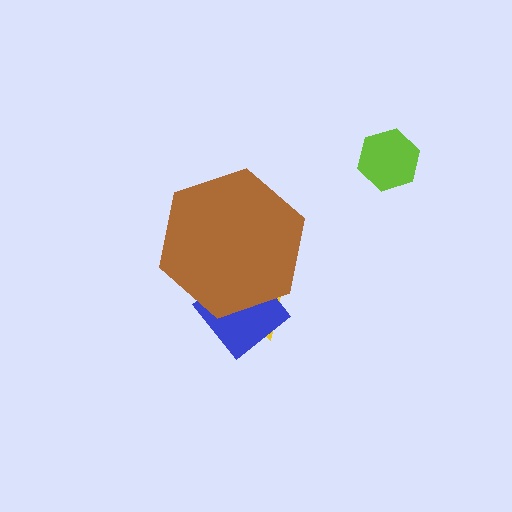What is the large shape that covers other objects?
A brown hexagon.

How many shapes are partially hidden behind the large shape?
2 shapes are partially hidden.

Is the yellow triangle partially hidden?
Yes, the yellow triangle is partially hidden behind the brown hexagon.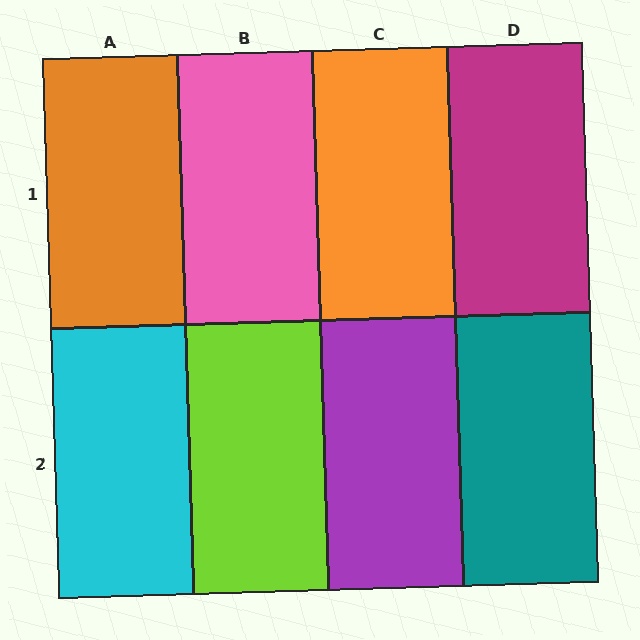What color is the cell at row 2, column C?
Purple.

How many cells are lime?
1 cell is lime.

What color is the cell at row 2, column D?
Teal.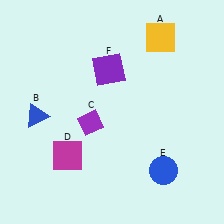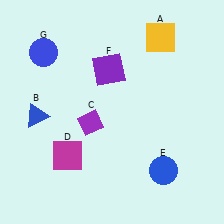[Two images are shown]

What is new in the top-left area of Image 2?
A blue circle (G) was added in the top-left area of Image 2.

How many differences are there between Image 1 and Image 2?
There is 1 difference between the two images.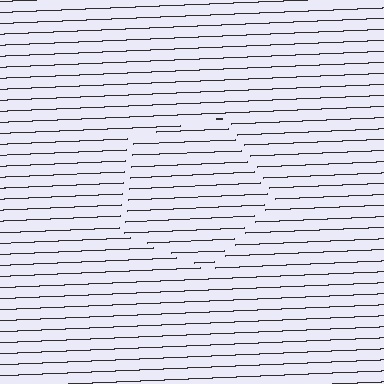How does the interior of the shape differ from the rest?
The interior of the shape contains the same grating, shifted by half a period — the contour is defined by the phase discontinuity where line-ends from the inner and outer gratings abut.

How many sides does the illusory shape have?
5 sides — the line-ends trace a pentagon.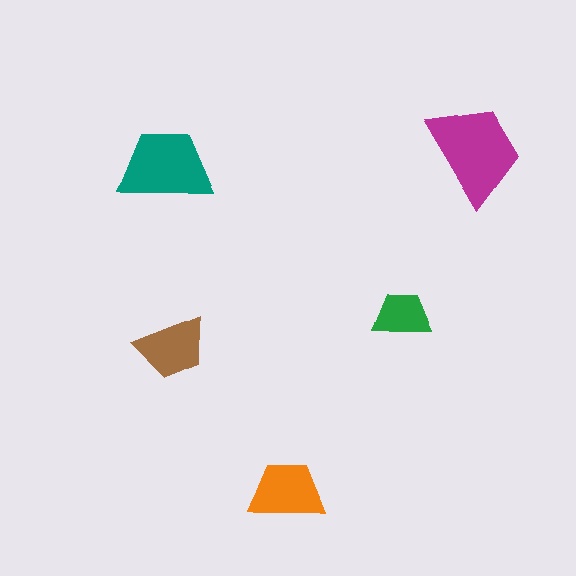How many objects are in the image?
There are 5 objects in the image.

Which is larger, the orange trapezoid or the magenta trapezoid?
The magenta one.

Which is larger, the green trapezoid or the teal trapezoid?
The teal one.